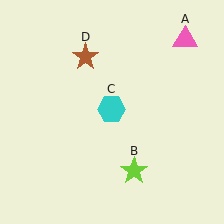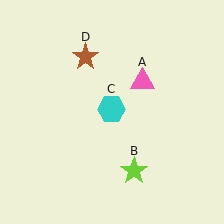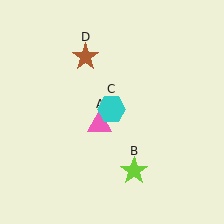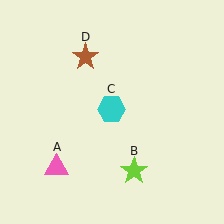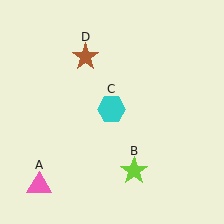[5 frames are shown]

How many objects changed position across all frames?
1 object changed position: pink triangle (object A).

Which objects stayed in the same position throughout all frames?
Lime star (object B) and cyan hexagon (object C) and brown star (object D) remained stationary.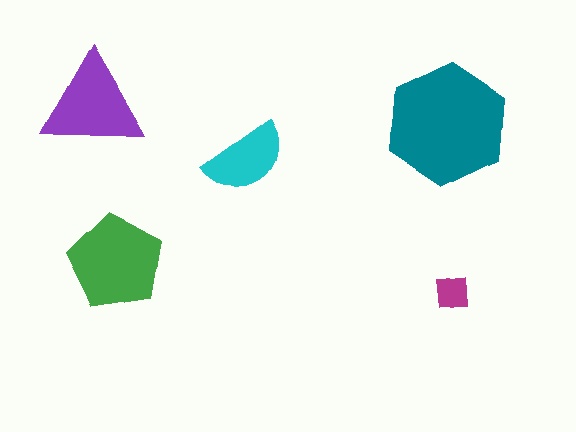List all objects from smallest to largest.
The magenta square, the cyan semicircle, the purple triangle, the green pentagon, the teal hexagon.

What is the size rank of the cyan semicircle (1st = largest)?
4th.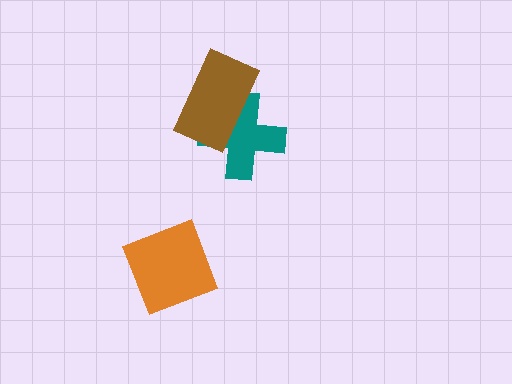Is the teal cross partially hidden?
Yes, it is partially covered by another shape.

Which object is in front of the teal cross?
The brown rectangle is in front of the teal cross.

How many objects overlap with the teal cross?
1 object overlaps with the teal cross.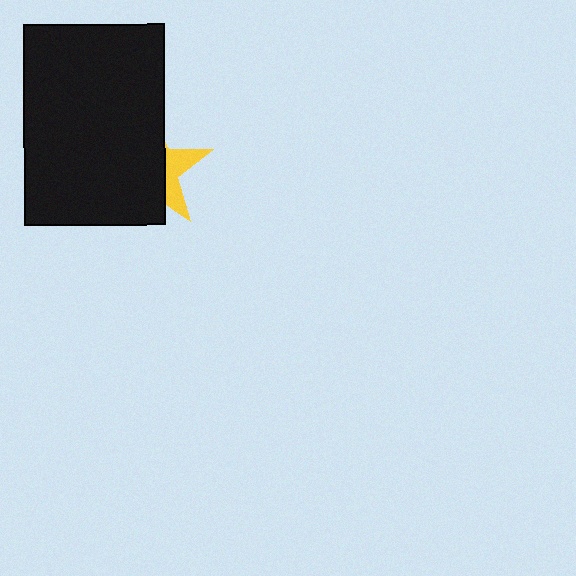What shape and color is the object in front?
The object in front is a black rectangle.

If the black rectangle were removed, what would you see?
You would see the complete yellow star.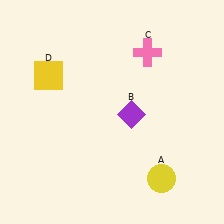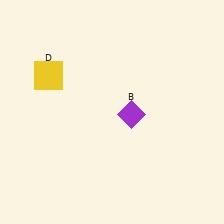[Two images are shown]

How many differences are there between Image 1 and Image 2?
There are 2 differences between the two images.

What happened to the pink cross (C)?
The pink cross (C) was removed in Image 2. It was in the top-right area of Image 1.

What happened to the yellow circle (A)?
The yellow circle (A) was removed in Image 2. It was in the bottom-right area of Image 1.